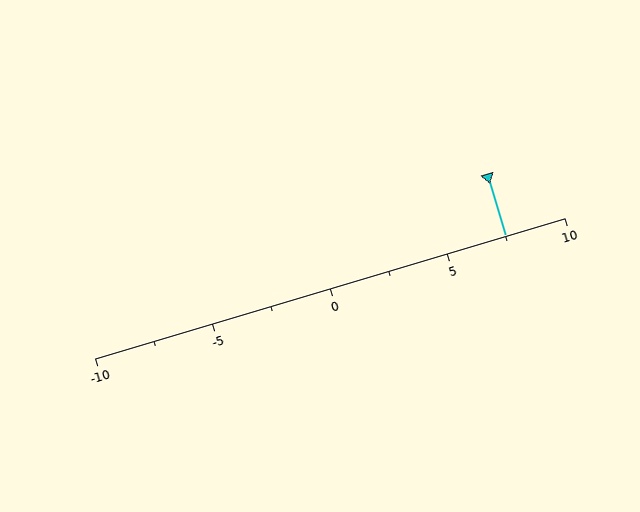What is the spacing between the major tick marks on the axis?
The major ticks are spaced 5 apart.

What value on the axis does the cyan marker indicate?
The marker indicates approximately 7.5.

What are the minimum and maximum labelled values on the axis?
The axis runs from -10 to 10.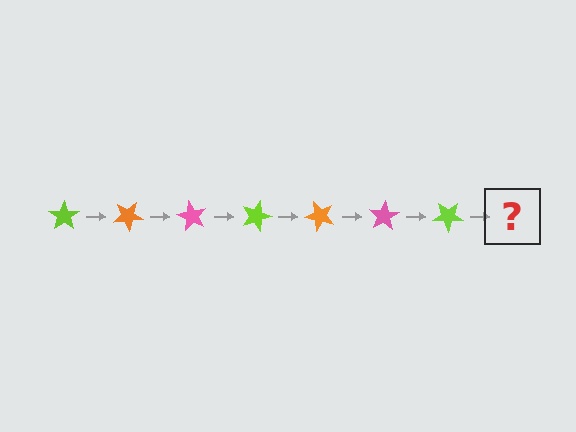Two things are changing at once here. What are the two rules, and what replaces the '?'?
The two rules are that it rotates 30 degrees each step and the color cycles through lime, orange, and pink. The '?' should be an orange star, rotated 210 degrees from the start.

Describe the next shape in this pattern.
It should be an orange star, rotated 210 degrees from the start.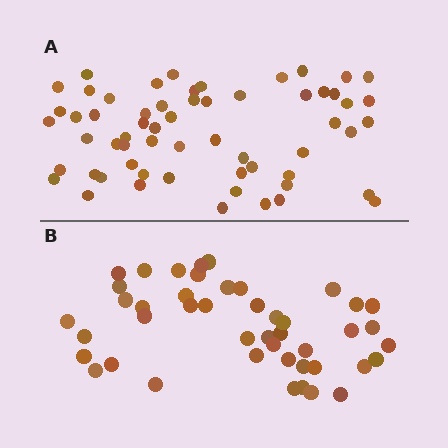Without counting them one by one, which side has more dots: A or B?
Region A (the top region) has more dots.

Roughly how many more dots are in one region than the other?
Region A has approximately 15 more dots than region B.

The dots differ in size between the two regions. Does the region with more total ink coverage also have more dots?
No. Region B has more total ink coverage because its dots are larger, but region A actually contains more individual dots. Total area can be misleading — the number of items is what matters here.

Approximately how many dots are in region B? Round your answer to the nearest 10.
About 40 dots. (The exact count is 45, which rounds to 40.)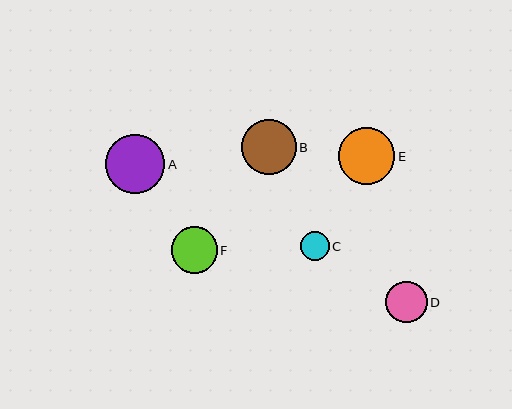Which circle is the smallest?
Circle C is the smallest with a size of approximately 29 pixels.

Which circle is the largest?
Circle A is the largest with a size of approximately 59 pixels.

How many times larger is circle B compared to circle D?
Circle B is approximately 1.3 times the size of circle D.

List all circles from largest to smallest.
From largest to smallest: A, E, B, F, D, C.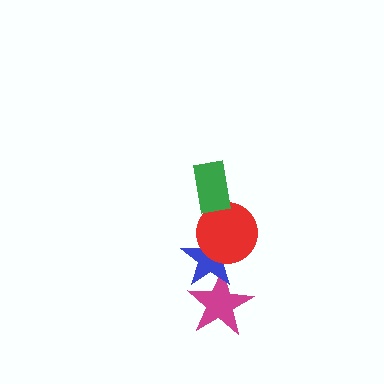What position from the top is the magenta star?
The magenta star is 4th from the top.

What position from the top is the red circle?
The red circle is 2nd from the top.